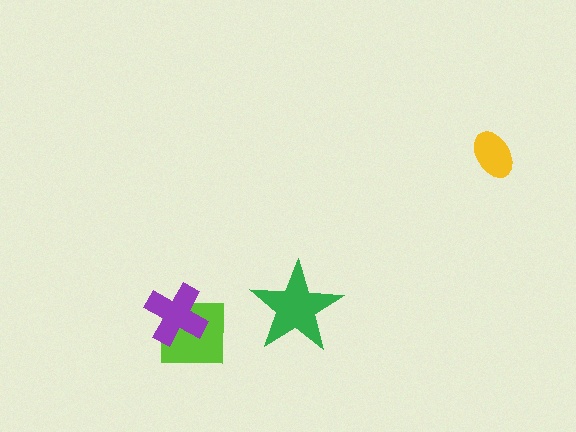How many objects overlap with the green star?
0 objects overlap with the green star.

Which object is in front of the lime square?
The purple cross is in front of the lime square.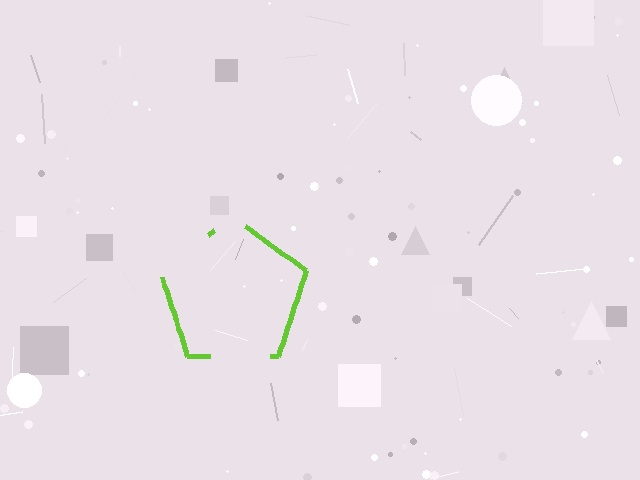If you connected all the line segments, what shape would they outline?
They would outline a pentagon.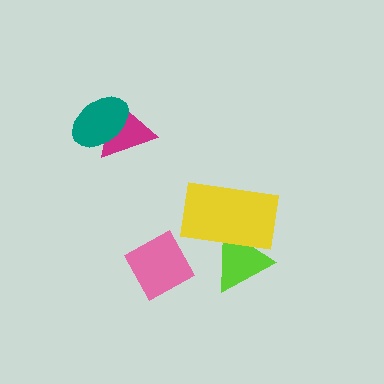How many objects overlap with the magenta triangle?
1 object overlaps with the magenta triangle.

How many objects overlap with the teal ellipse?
1 object overlaps with the teal ellipse.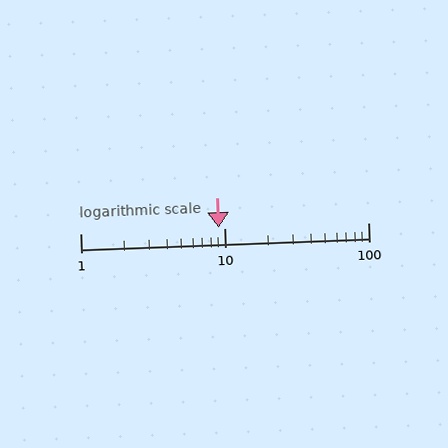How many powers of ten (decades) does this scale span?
The scale spans 2 decades, from 1 to 100.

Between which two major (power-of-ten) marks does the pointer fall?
The pointer is between 1 and 10.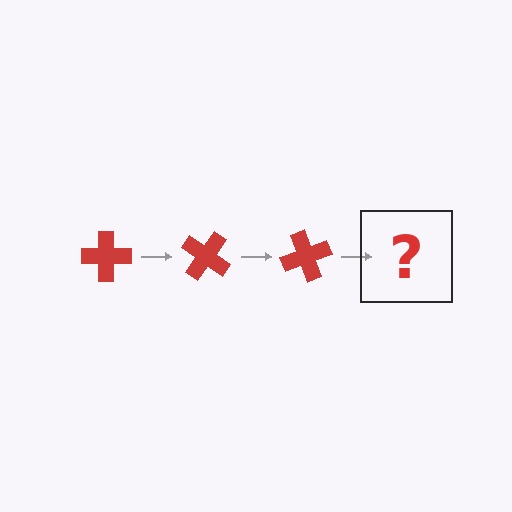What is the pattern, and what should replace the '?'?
The pattern is that the cross rotates 35 degrees each step. The '?' should be a red cross rotated 105 degrees.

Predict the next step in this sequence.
The next step is a red cross rotated 105 degrees.